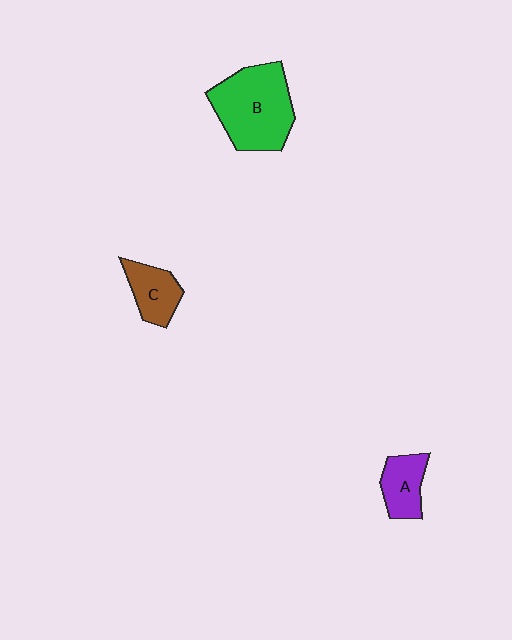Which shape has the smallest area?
Shape A (purple).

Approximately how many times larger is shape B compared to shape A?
Approximately 2.3 times.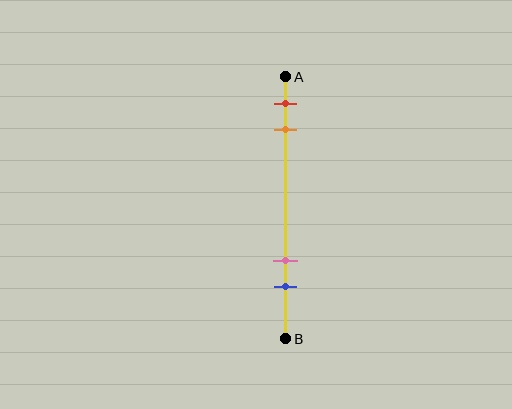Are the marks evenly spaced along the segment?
No, the marks are not evenly spaced.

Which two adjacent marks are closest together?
The red and orange marks are the closest adjacent pair.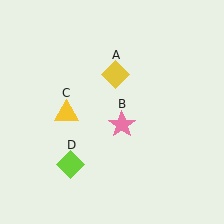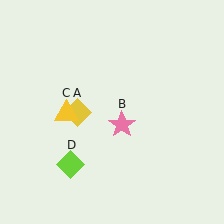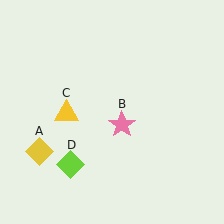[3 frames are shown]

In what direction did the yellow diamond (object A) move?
The yellow diamond (object A) moved down and to the left.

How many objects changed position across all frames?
1 object changed position: yellow diamond (object A).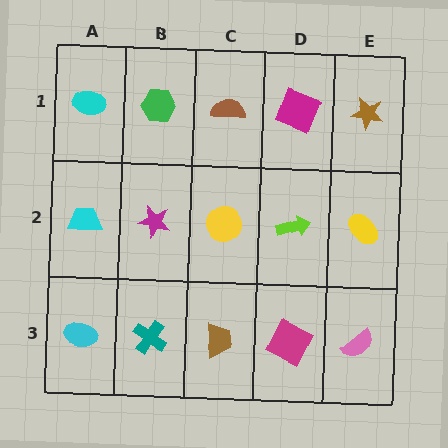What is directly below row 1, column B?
A magenta star.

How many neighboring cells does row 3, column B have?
3.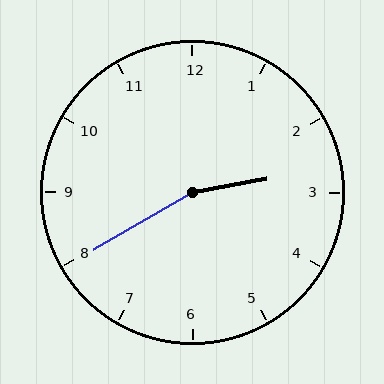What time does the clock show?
2:40.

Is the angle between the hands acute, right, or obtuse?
It is obtuse.